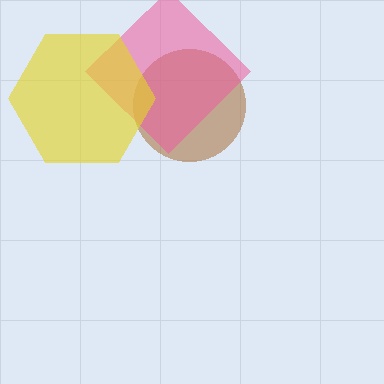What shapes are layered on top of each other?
The layered shapes are: a brown circle, a pink diamond, a yellow hexagon.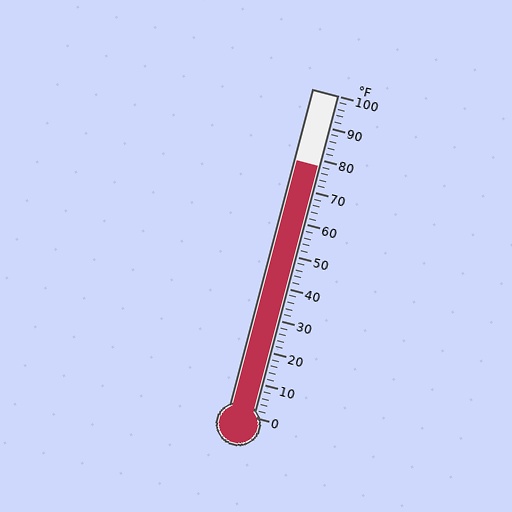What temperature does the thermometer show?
The thermometer shows approximately 78°F.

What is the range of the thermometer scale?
The thermometer scale ranges from 0°F to 100°F.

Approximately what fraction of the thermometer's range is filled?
The thermometer is filled to approximately 80% of its range.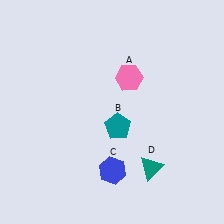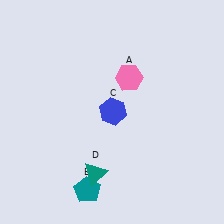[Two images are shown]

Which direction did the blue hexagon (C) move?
The blue hexagon (C) moved up.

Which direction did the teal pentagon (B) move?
The teal pentagon (B) moved down.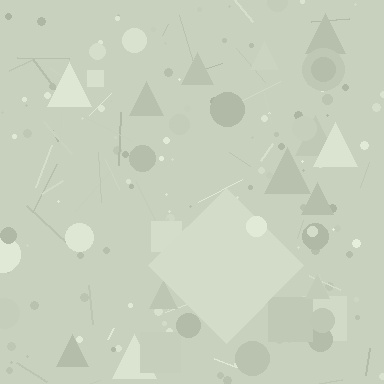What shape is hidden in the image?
A diamond is hidden in the image.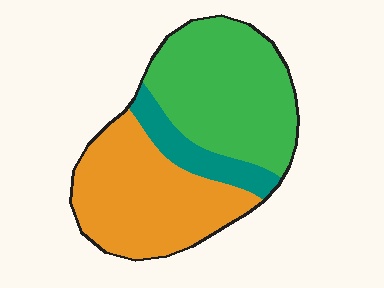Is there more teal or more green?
Green.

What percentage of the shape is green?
Green covers around 45% of the shape.